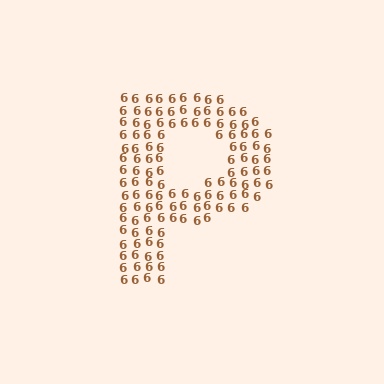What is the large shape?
The large shape is the letter P.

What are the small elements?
The small elements are digit 6's.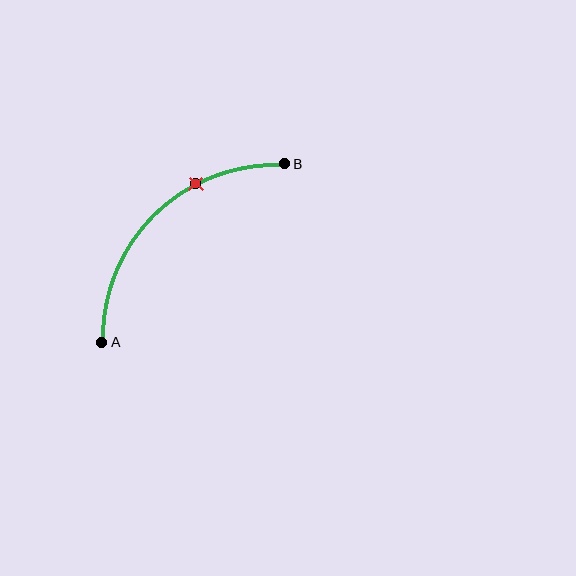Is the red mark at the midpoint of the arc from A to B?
No. The red mark lies on the arc but is closer to endpoint B. The arc midpoint would be at the point on the curve equidistant along the arc from both A and B.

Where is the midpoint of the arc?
The arc midpoint is the point on the curve farthest from the straight line joining A and B. It sits above and to the left of that line.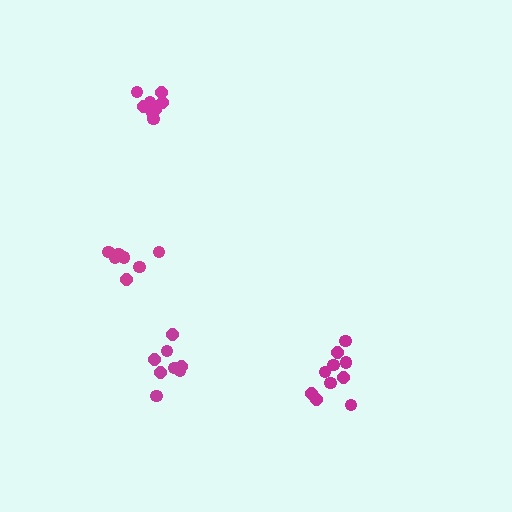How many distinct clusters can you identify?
There are 4 distinct clusters.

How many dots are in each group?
Group 1: 8 dots, Group 2: 10 dots, Group 3: 8 dots, Group 4: 7 dots (33 total).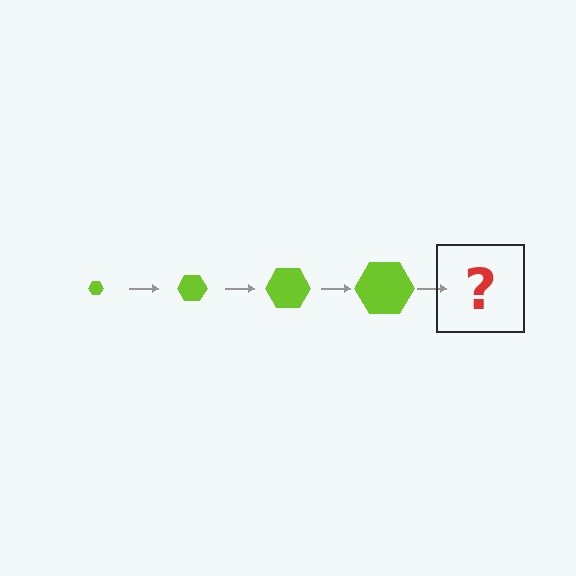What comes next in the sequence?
The next element should be a lime hexagon, larger than the previous one.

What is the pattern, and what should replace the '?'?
The pattern is that the hexagon gets progressively larger each step. The '?' should be a lime hexagon, larger than the previous one.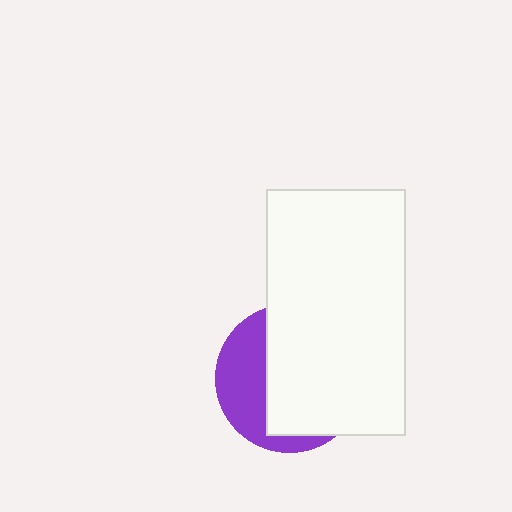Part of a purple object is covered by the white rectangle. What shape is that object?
It is a circle.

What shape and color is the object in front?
The object in front is a white rectangle.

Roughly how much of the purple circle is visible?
A small part of it is visible (roughly 35%).